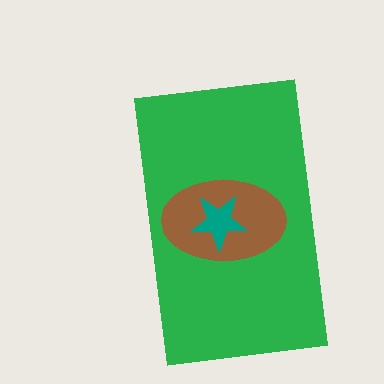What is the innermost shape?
The teal star.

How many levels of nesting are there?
3.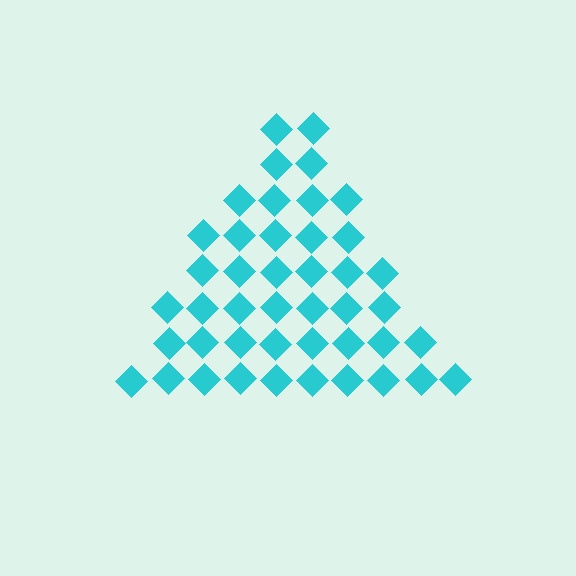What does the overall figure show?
The overall figure shows a triangle.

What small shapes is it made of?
It is made of small diamonds.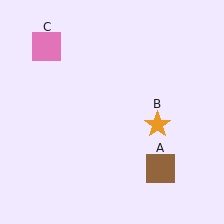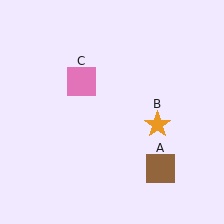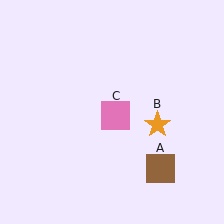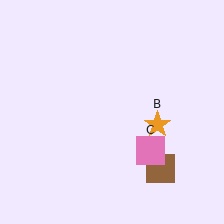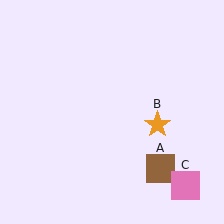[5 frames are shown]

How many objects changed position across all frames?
1 object changed position: pink square (object C).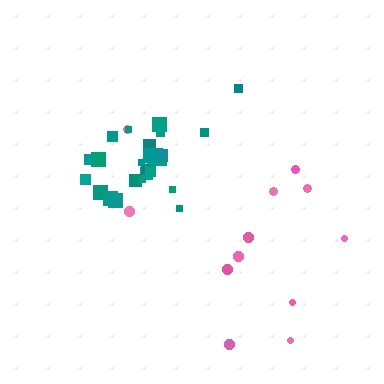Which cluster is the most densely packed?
Teal.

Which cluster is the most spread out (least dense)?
Pink.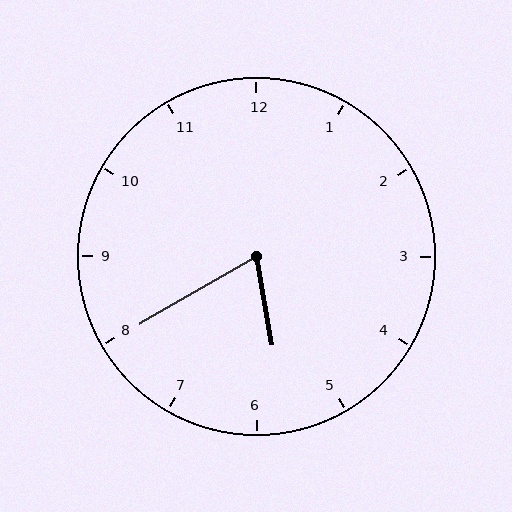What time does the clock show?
5:40.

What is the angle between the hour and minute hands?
Approximately 70 degrees.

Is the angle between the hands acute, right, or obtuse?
It is acute.